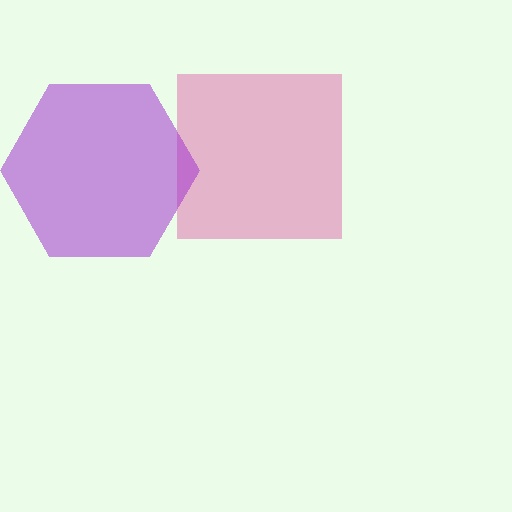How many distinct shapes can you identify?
There are 2 distinct shapes: a pink square, a purple hexagon.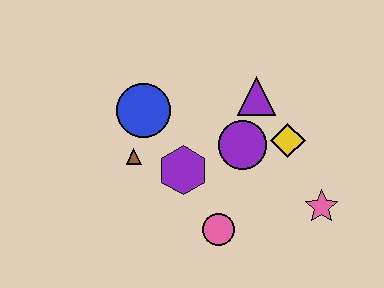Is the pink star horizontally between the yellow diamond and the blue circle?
No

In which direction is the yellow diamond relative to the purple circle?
The yellow diamond is to the right of the purple circle.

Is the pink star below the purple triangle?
Yes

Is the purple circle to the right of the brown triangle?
Yes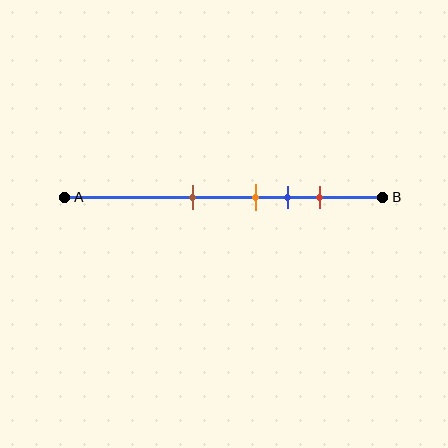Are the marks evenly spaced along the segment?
No, the marks are not evenly spaced.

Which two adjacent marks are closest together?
The orange and blue marks are the closest adjacent pair.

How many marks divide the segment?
There are 4 marks dividing the segment.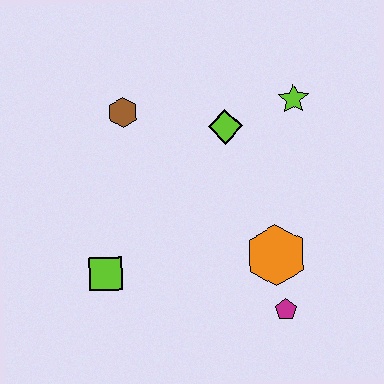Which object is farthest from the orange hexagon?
The brown hexagon is farthest from the orange hexagon.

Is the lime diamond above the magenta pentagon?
Yes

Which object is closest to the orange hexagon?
The magenta pentagon is closest to the orange hexagon.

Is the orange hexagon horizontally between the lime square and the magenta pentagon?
Yes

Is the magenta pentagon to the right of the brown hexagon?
Yes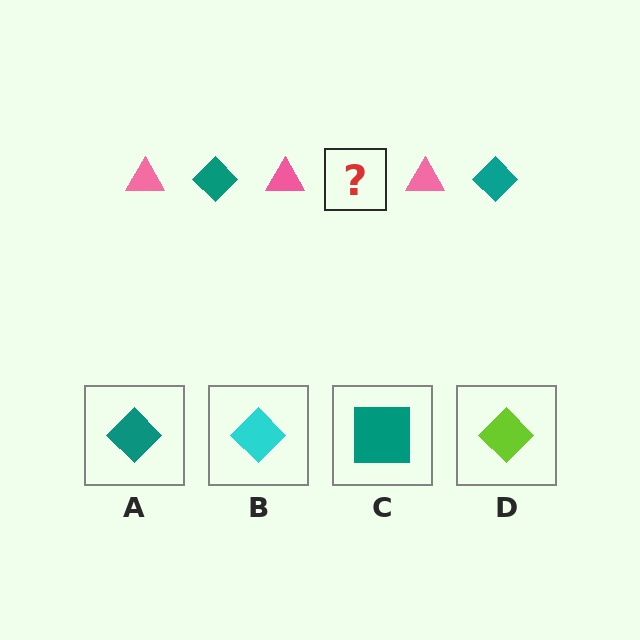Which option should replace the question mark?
Option A.